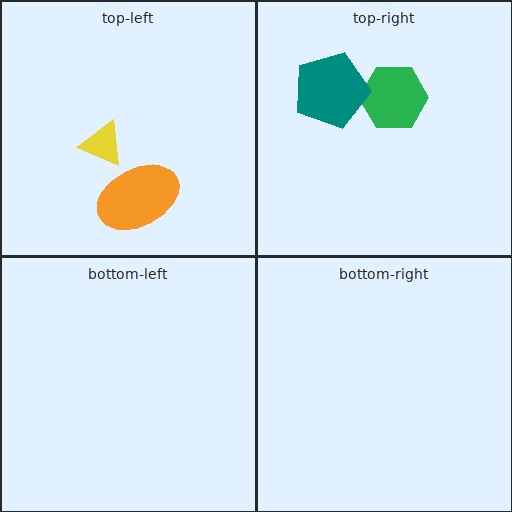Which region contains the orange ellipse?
The top-left region.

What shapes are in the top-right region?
The green hexagon, the teal pentagon.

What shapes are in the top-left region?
The yellow triangle, the orange ellipse.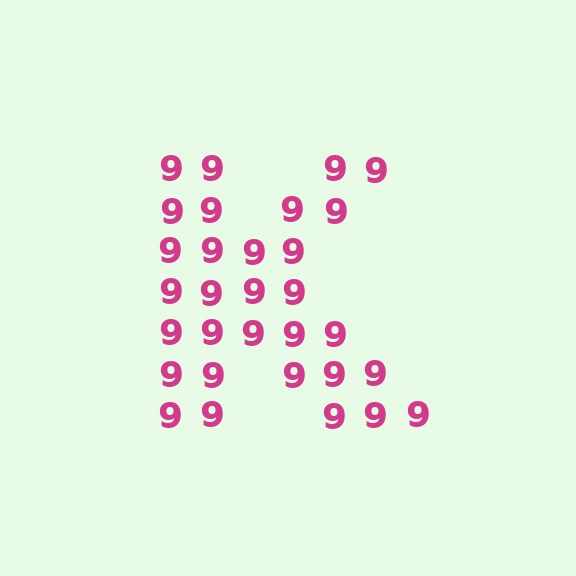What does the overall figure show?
The overall figure shows the letter K.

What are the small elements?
The small elements are digit 9's.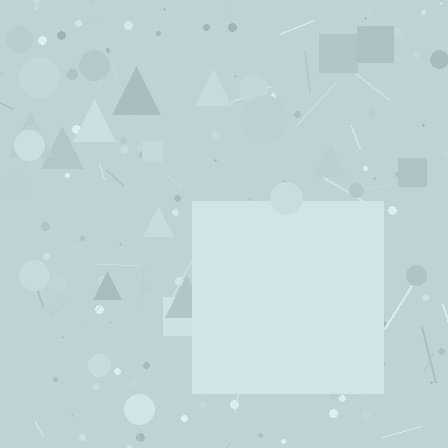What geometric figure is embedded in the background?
A square is embedded in the background.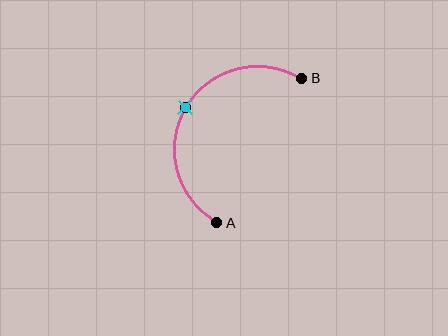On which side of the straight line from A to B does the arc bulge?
The arc bulges to the left of the straight line connecting A and B.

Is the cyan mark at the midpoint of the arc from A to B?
Yes. The cyan mark lies on the arc at equal arc-length from both A and B — it is the arc midpoint.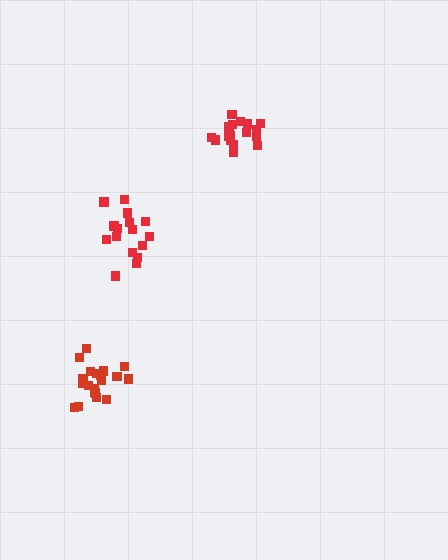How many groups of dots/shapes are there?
There are 3 groups.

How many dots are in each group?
Group 1: 16 dots, Group 2: 17 dots, Group 3: 21 dots (54 total).